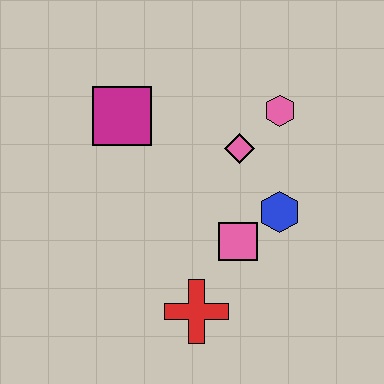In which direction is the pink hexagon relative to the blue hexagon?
The pink hexagon is above the blue hexagon.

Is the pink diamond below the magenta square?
Yes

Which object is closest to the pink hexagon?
The pink diamond is closest to the pink hexagon.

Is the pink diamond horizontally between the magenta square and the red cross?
No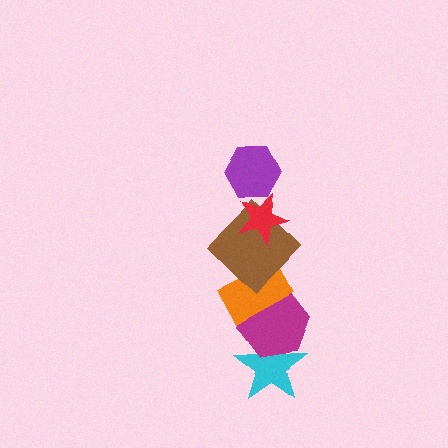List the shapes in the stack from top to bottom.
From top to bottom: the purple hexagon, the red star, the brown diamond, the orange rectangle, the magenta hexagon, the cyan star.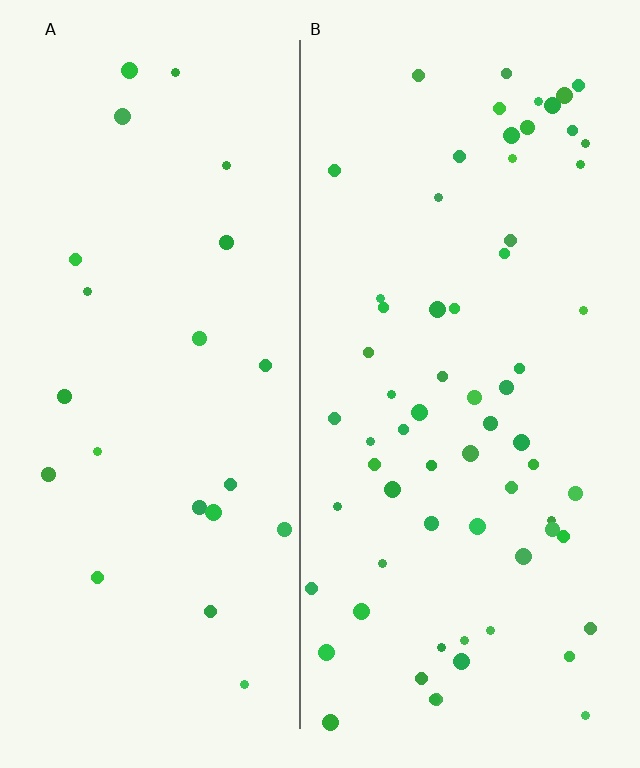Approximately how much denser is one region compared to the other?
Approximately 2.9× — region B over region A.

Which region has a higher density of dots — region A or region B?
B (the right).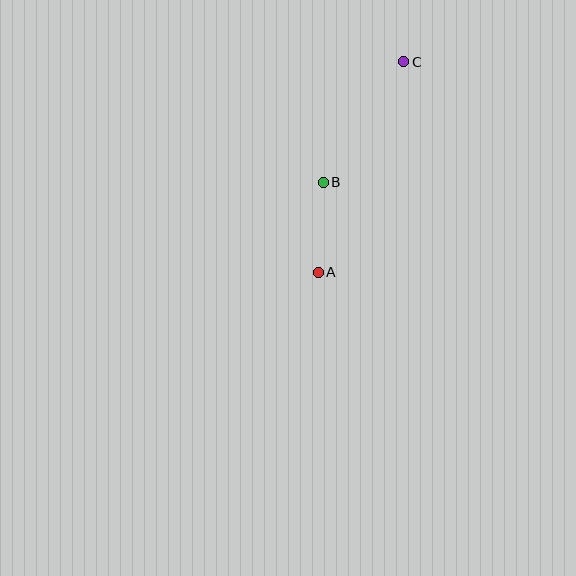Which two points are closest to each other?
Points A and B are closest to each other.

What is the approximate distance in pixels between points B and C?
The distance between B and C is approximately 145 pixels.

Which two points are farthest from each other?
Points A and C are farthest from each other.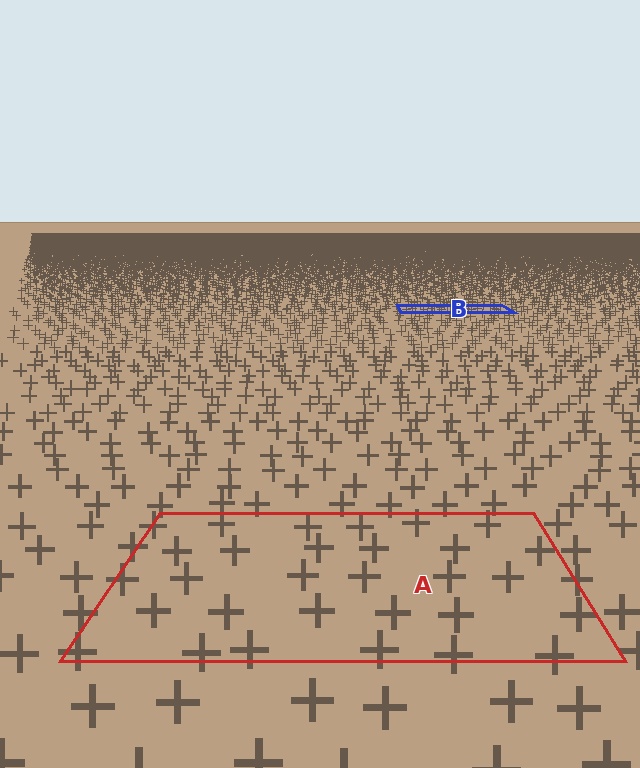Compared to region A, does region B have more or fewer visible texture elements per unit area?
Region B has more texture elements per unit area — they are packed more densely because it is farther away.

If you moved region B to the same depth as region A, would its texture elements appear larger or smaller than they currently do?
They would appear larger. At a closer depth, the same texture elements are projected at a bigger on-screen size.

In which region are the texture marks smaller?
The texture marks are smaller in region B, because it is farther away.